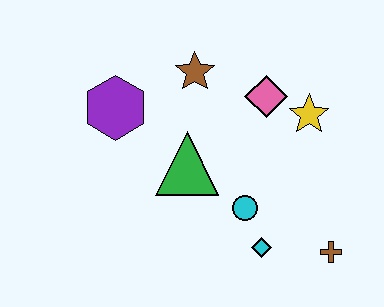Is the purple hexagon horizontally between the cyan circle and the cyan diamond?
No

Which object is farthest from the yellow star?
The purple hexagon is farthest from the yellow star.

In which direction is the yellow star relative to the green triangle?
The yellow star is to the right of the green triangle.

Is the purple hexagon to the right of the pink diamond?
No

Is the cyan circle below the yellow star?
Yes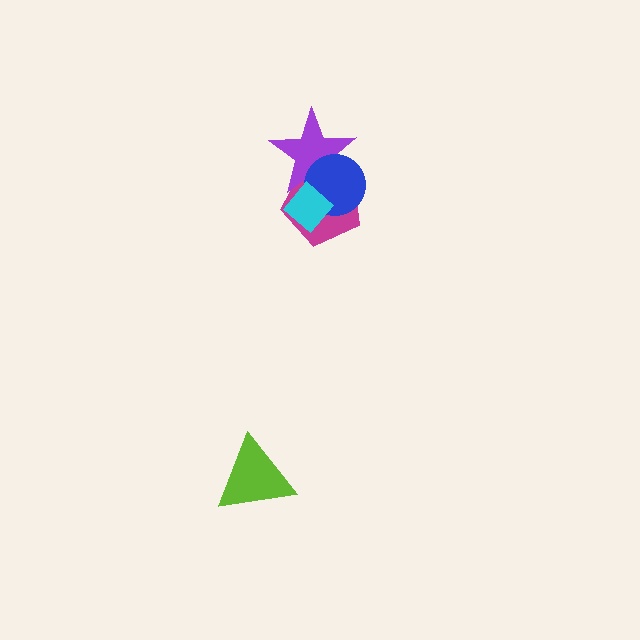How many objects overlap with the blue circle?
3 objects overlap with the blue circle.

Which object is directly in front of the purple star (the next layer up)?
The blue circle is directly in front of the purple star.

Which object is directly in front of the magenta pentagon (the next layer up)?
The purple star is directly in front of the magenta pentagon.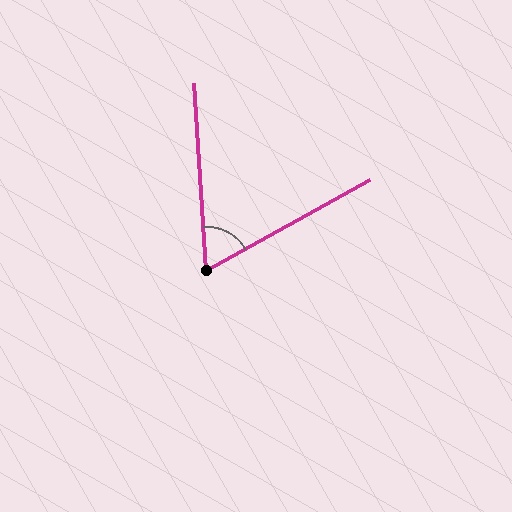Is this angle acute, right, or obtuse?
It is acute.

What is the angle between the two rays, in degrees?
Approximately 65 degrees.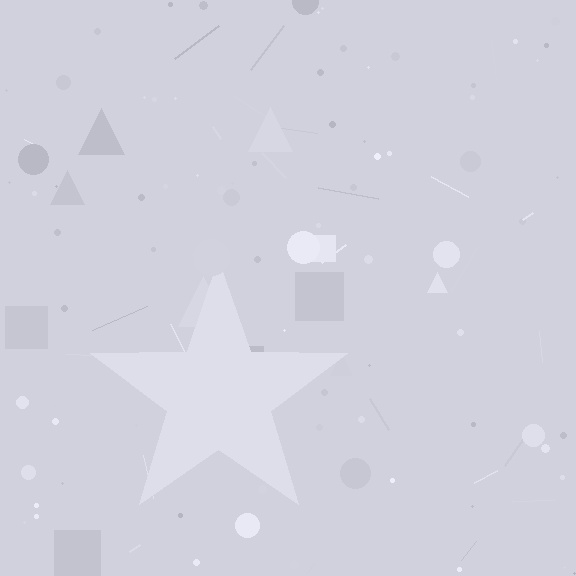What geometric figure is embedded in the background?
A star is embedded in the background.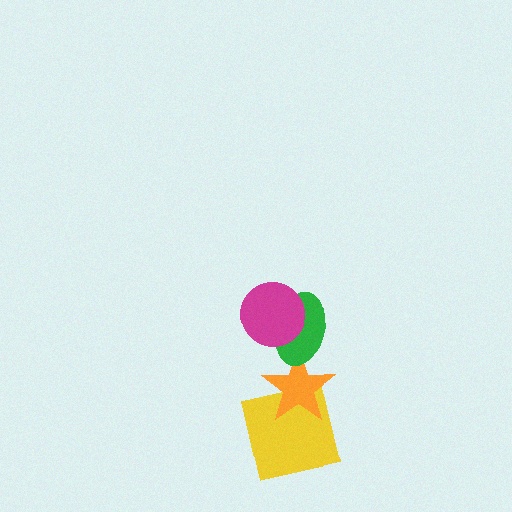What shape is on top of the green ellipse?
The magenta circle is on top of the green ellipse.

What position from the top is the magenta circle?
The magenta circle is 1st from the top.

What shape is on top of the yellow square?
The orange star is on top of the yellow square.